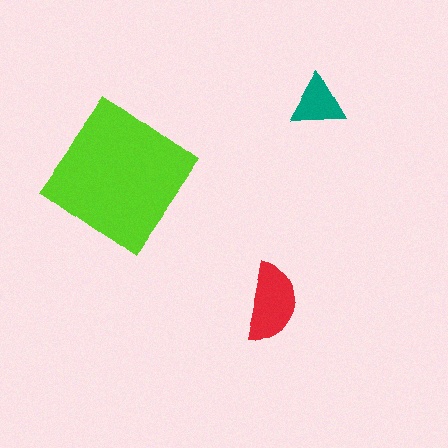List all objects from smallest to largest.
The teal triangle, the red semicircle, the lime diamond.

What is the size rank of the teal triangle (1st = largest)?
3rd.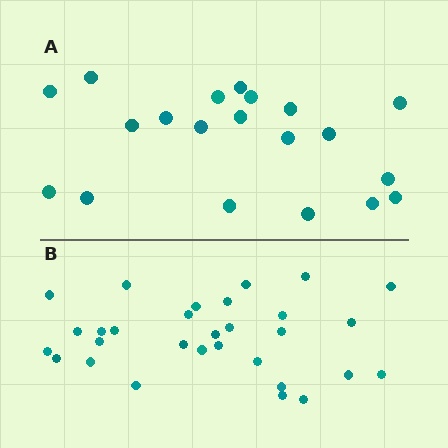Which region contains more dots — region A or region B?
Region B (the bottom region) has more dots.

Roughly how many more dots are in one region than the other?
Region B has roughly 10 or so more dots than region A.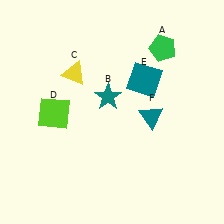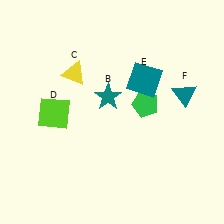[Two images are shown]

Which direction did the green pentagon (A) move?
The green pentagon (A) moved down.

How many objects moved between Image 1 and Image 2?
2 objects moved between the two images.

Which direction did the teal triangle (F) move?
The teal triangle (F) moved right.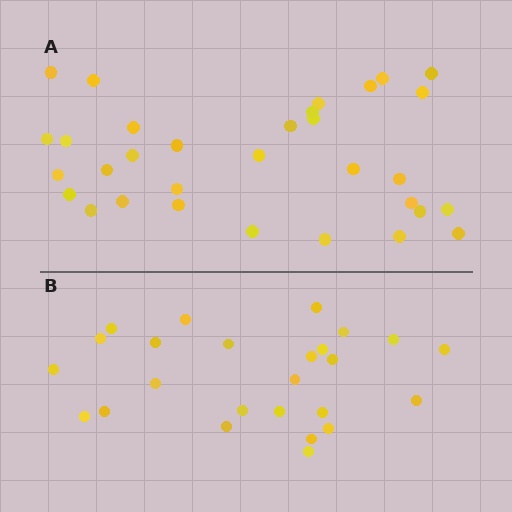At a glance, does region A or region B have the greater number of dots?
Region A (the top region) has more dots.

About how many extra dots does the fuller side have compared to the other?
Region A has roughly 8 or so more dots than region B.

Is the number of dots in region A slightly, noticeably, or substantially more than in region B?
Region A has noticeably more, but not dramatically so. The ratio is roughly 1.3 to 1.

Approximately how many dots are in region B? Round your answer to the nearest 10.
About 20 dots. (The exact count is 25, which rounds to 20.)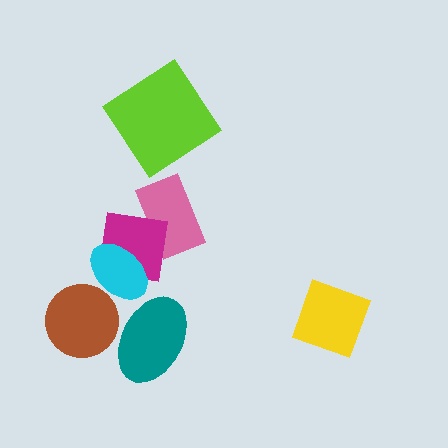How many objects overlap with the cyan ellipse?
2 objects overlap with the cyan ellipse.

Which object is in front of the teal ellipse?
The brown circle is in front of the teal ellipse.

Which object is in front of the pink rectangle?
The magenta square is in front of the pink rectangle.